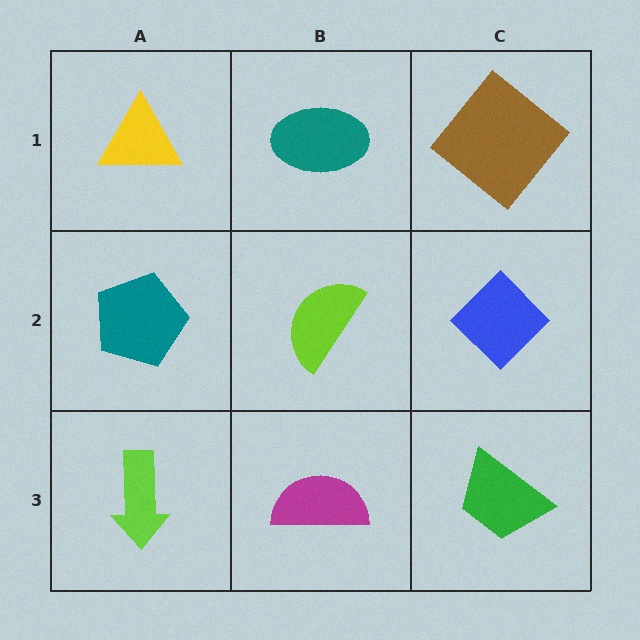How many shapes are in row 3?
3 shapes.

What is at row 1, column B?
A teal ellipse.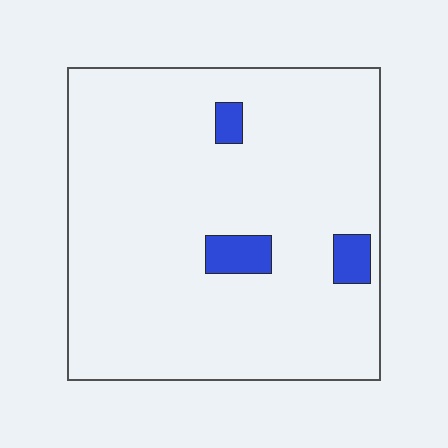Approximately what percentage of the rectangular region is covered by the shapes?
Approximately 5%.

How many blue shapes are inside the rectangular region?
3.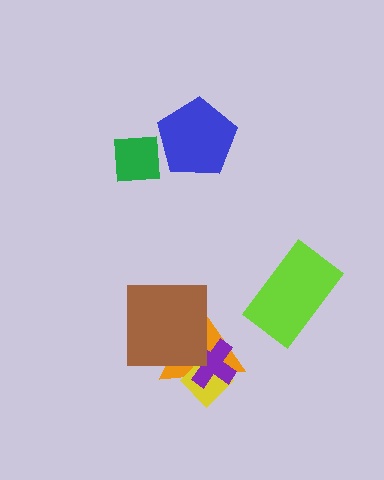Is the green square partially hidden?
Yes, it is partially covered by another shape.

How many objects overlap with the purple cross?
2 objects overlap with the purple cross.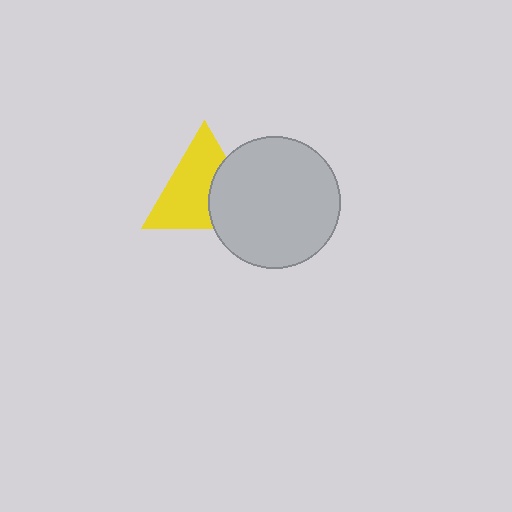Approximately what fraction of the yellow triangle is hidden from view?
Roughly 36% of the yellow triangle is hidden behind the light gray circle.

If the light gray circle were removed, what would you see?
You would see the complete yellow triangle.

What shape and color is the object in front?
The object in front is a light gray circle.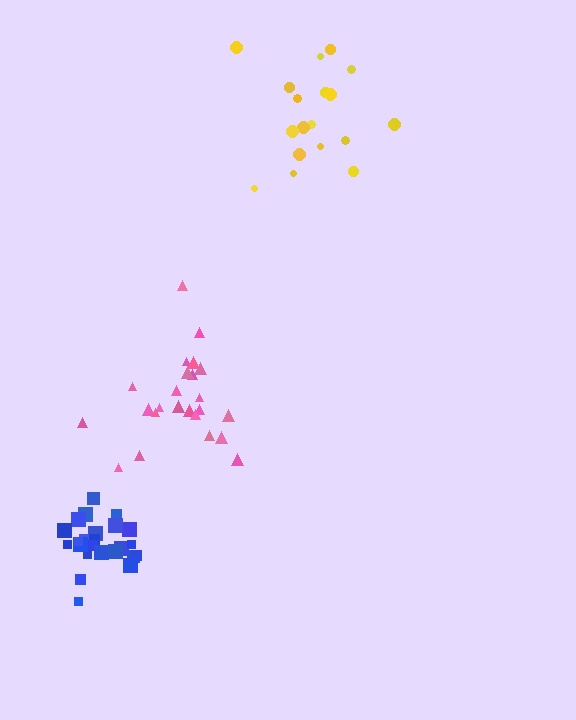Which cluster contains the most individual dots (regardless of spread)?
Blue (26).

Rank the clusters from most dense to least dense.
blue, pink, yellow.